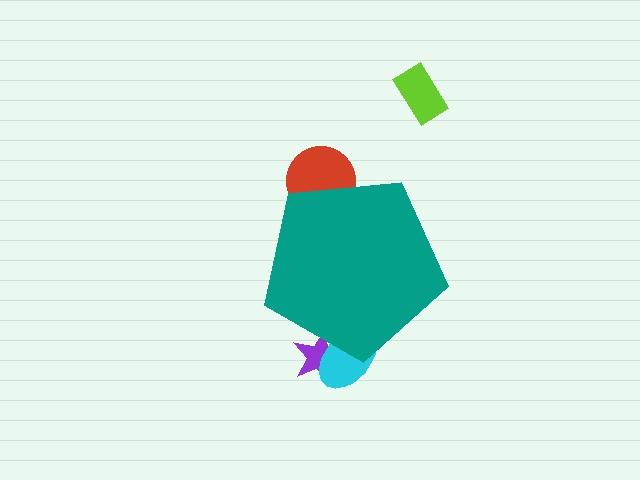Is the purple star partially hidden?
Yes, the purple star is partially hidden behind the teal pentagon.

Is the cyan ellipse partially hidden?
Yes, the cyan ellipse is partially hidden behind the teal pentagon.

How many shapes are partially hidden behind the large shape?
3 shapes are partially hidden.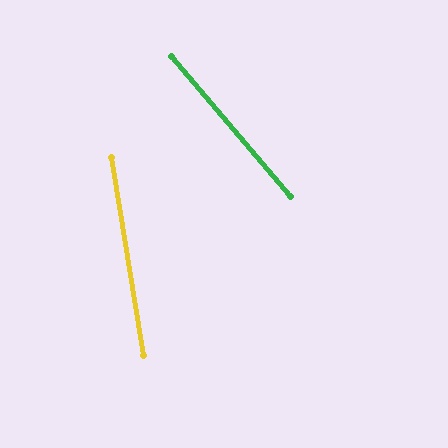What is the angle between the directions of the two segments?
Approximately 31 degrees.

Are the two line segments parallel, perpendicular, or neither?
Neither parallel nor perpendicular — they differ by about 31°.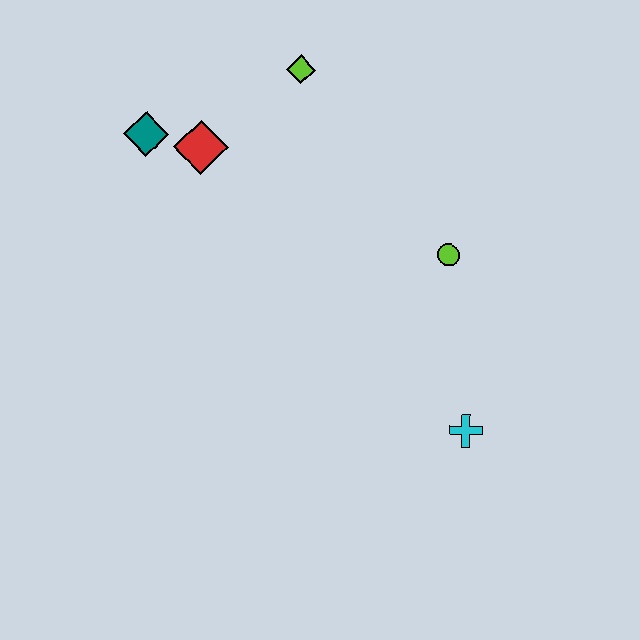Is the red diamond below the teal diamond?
Yes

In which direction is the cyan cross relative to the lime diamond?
The cyan cross is below the lime diamond.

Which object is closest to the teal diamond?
The red diamond is closest to the teal diamond.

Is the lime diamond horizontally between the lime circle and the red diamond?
Yes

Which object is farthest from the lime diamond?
The cyan cross is farthest from the lime diamond.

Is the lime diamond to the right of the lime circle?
No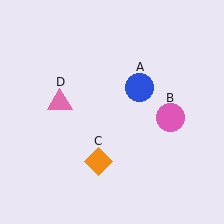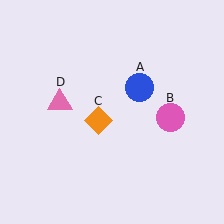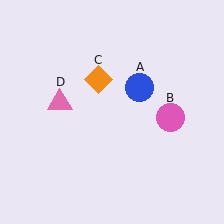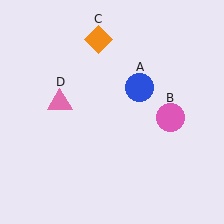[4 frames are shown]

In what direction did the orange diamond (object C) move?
The orange diamond (object C) moved up.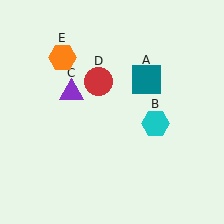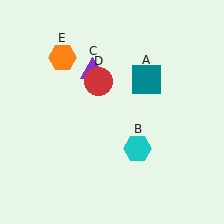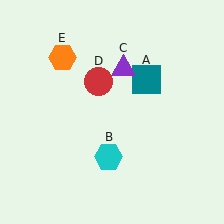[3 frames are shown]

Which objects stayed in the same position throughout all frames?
Teal square (object A) and red circle (object D) and orange hexagon (object E) remained stationary.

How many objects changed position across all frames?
2 objects changed position: cyan hexagon (object B), purple triangle (object C).